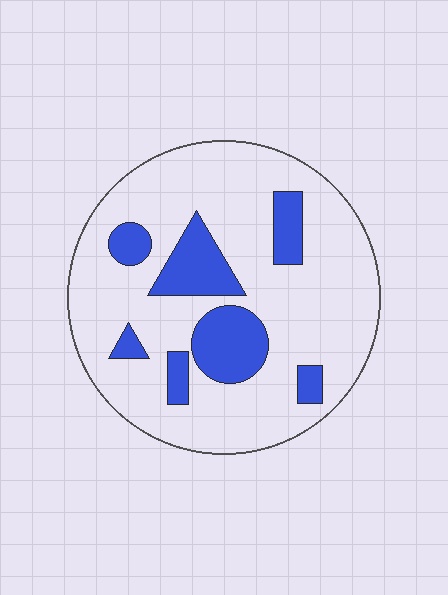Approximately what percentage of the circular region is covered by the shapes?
Approximately 20%.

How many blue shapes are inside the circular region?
7.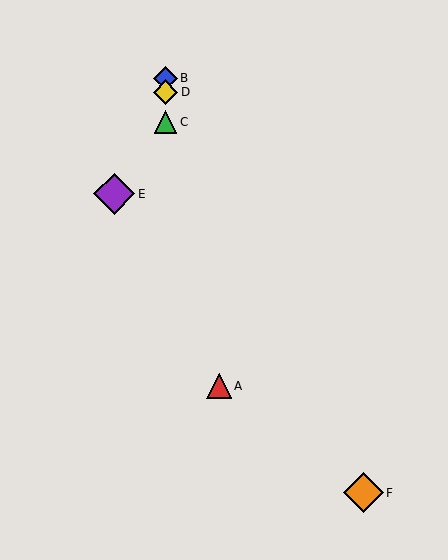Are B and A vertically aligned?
No, B is at x≈166 and A is at x≈219.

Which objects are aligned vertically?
Objects B, C, D are aligned vertically.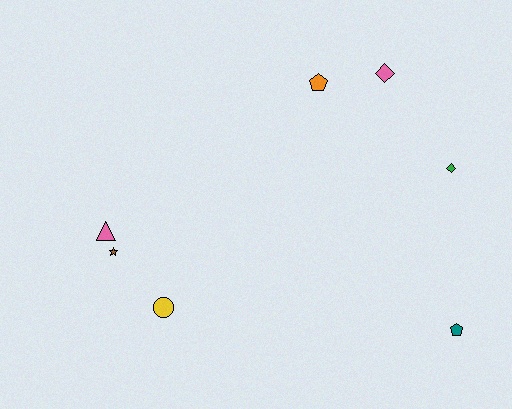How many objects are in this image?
There are 7 objects.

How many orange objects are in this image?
There is 1 orange object.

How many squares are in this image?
There are no squares.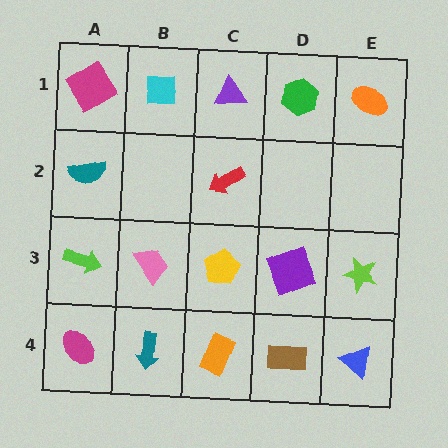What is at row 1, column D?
A green hexagon.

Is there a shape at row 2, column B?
No, that cell is empty.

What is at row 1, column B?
A cyan square.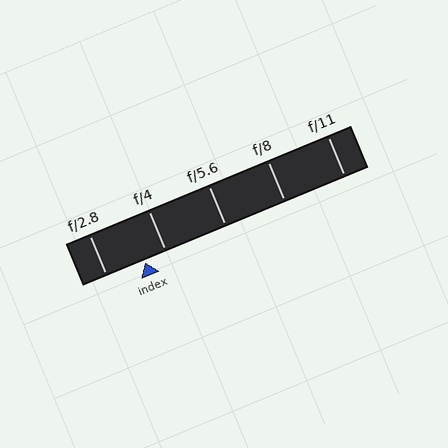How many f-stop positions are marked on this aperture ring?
There are 5 f-stop positions marked.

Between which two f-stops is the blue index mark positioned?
The index mark is between f/2.8 and f/4.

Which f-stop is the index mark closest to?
The index mark is closest to f/4.